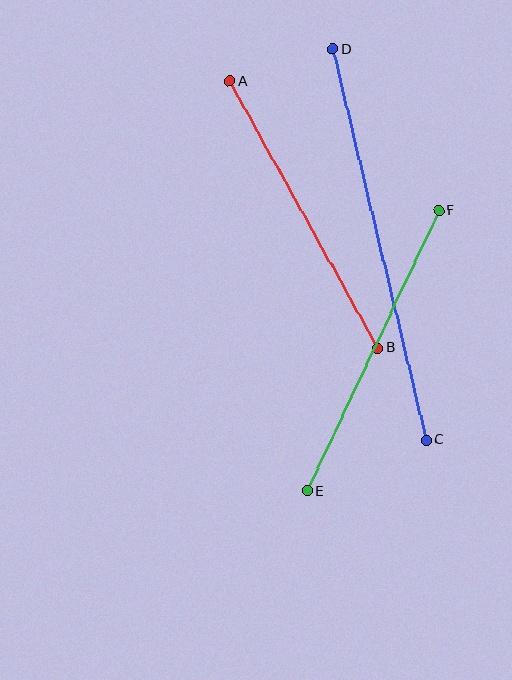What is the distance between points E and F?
The distance is approximately 310 pixels.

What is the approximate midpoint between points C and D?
The midpoint is at approximately (380, 244) pixels.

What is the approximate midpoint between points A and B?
The midpoint is at approximately (304, 215) pixels.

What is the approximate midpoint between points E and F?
The midpoint is at approximately (373, 351) pixels.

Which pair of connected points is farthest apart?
Points C and D are farthest apart.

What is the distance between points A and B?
The distance is approximately 305 pixels.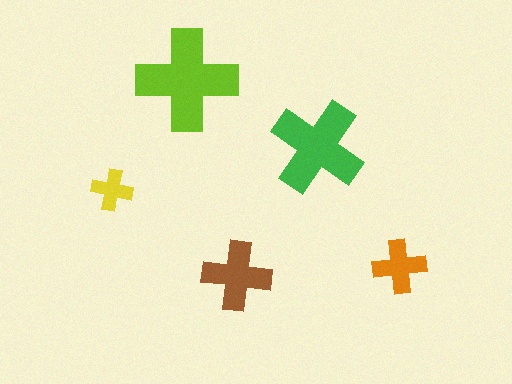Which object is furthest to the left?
The yellow cross is leftmost.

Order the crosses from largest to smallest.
the lime one, the green one, the brown one, the orange one, the yellow one.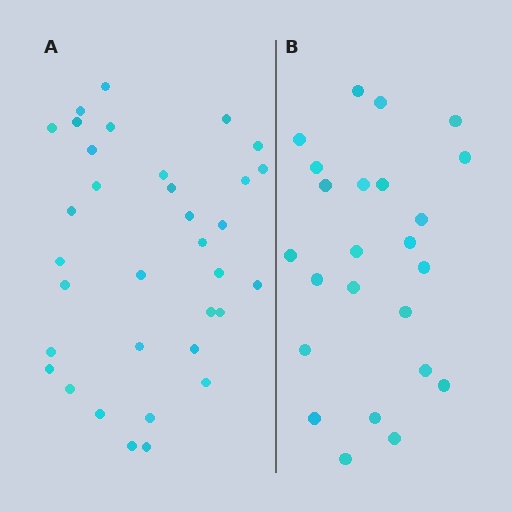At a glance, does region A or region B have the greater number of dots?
Region A (the left region) has more dots.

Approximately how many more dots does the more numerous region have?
Region A has roughly 10 or so more dots than region B.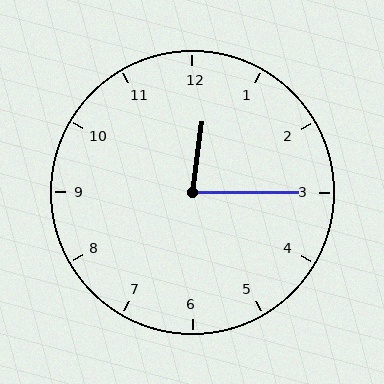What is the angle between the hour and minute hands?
Approximately 82 degrees.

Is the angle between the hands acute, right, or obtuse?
It is acute.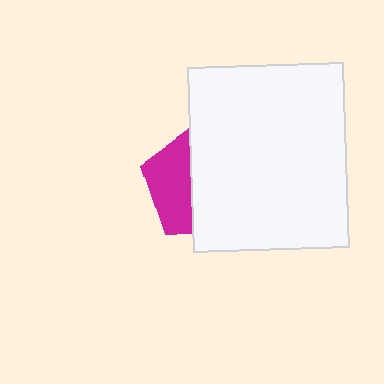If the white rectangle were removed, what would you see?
You would see the complete magenta pentagon.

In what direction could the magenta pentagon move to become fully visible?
The magenta pentagon could move left. That would shift it out from behind the white rectangle entirely.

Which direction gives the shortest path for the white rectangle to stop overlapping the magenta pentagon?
Moving right gives the shortest separation.